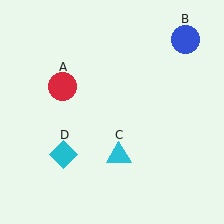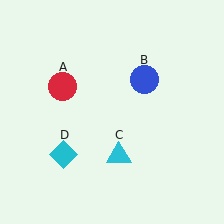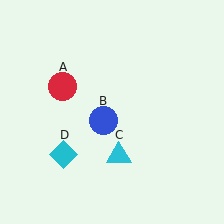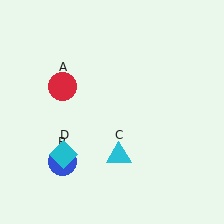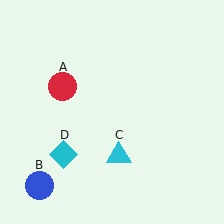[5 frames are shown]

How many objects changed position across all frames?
1 object changed position: blue circle (object B).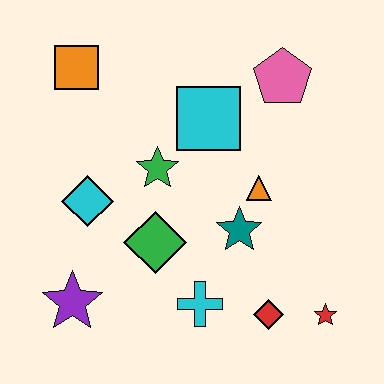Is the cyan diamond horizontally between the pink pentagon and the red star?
No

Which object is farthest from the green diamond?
The pink pentagon is farthest from the green diamond.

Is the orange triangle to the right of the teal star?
Yes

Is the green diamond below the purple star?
No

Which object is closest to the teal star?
The orange triangle is closest to the teal star.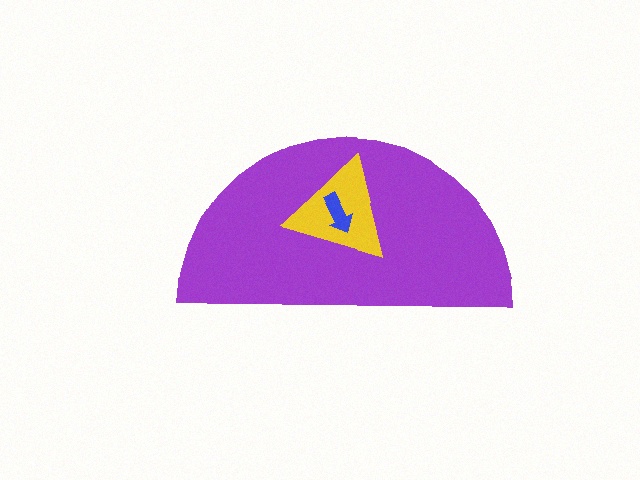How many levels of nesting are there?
3.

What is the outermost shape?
The purple semicircle.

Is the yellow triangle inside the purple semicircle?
Yes.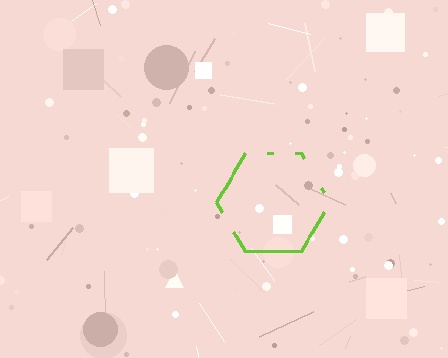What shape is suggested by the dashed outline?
The dashed outline suggests a hexagon.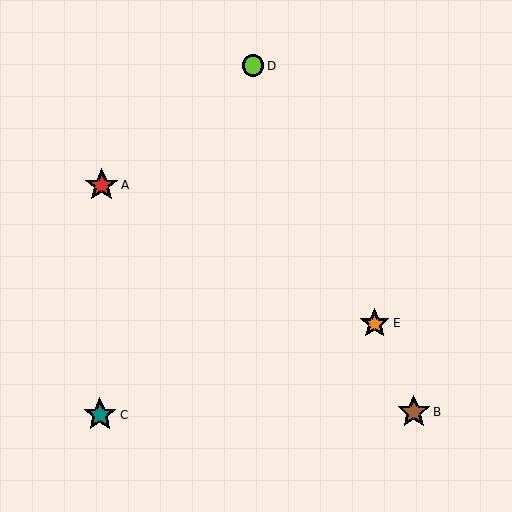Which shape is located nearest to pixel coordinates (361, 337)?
The orange star (labeled E) at (375, 323) is nearest to that location.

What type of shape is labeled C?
Shape C is a teal star.